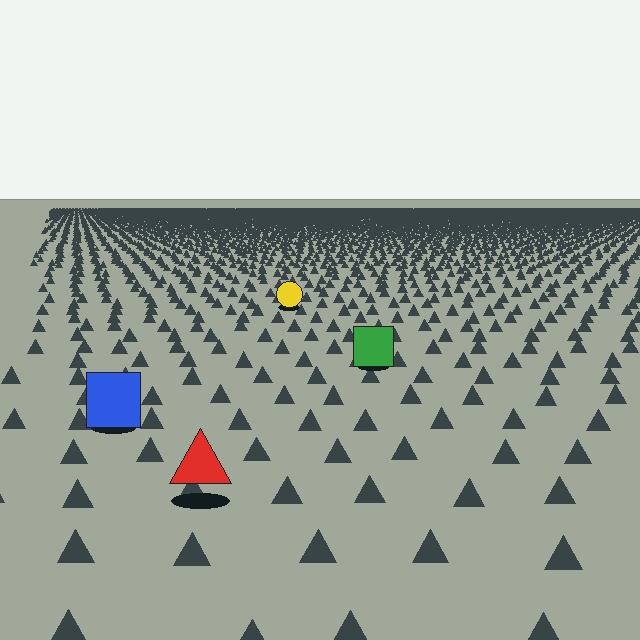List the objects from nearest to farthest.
From nearest to farthest: the red triangle, the blue square, the green square, the yellow circle.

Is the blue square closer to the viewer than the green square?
Yes. The blue square is closer — you can tell from the texture gradient: the ground texture is coarser near it.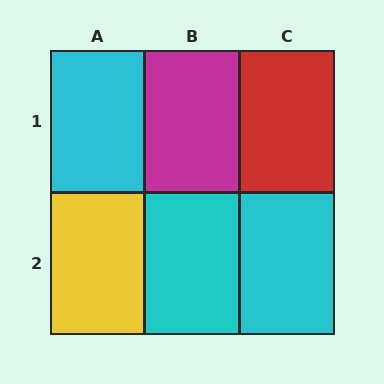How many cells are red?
1 cell is red.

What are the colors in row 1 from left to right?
Cyan, magenta, red.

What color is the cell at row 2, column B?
Cyan.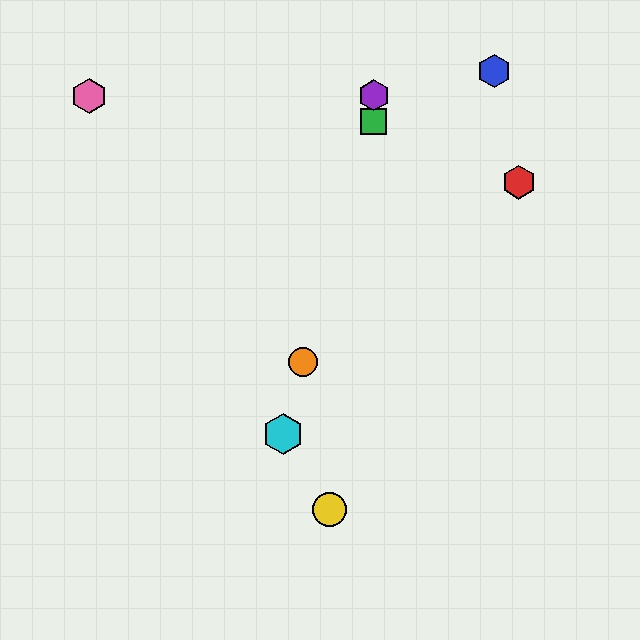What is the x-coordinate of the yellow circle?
The yellow circle is at x≈329.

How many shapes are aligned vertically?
2 shapes (the green square, the purple hexagon) are aligned vertically.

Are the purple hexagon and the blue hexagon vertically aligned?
No, the purple hexagon is at x≈374 and the blue hexagon is at x≈494.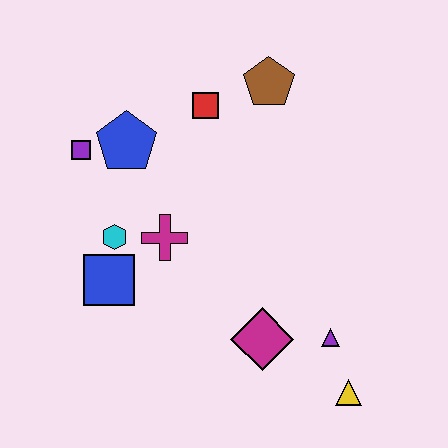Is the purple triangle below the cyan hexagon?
Yes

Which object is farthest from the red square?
The yellow triangle is farthest from the red square.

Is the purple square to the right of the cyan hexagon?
No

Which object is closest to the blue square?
The cyan hexagon is closest to the blue square.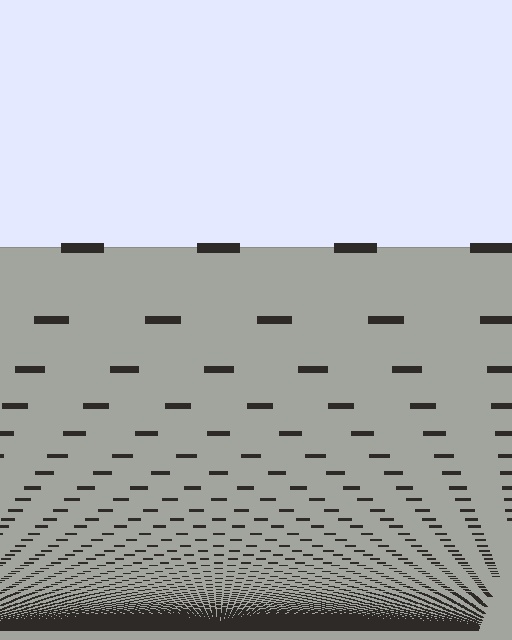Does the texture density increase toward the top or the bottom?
Density increases toward the bottom.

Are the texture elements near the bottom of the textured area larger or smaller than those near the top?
Smaller. The gradient is inverted — elements near the bottom are smaller and denser.